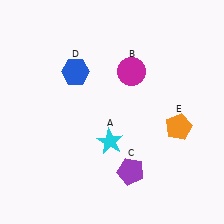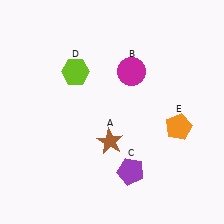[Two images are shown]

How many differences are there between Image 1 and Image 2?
There are 2 differences between the two images.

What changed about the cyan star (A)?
In Image 1, A is cyan. In Image 2, it changed to brown.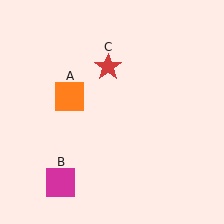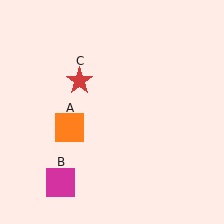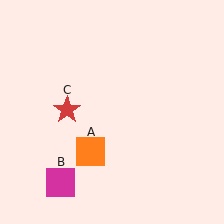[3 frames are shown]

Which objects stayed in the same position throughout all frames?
Magenta square (object B) remained stationary.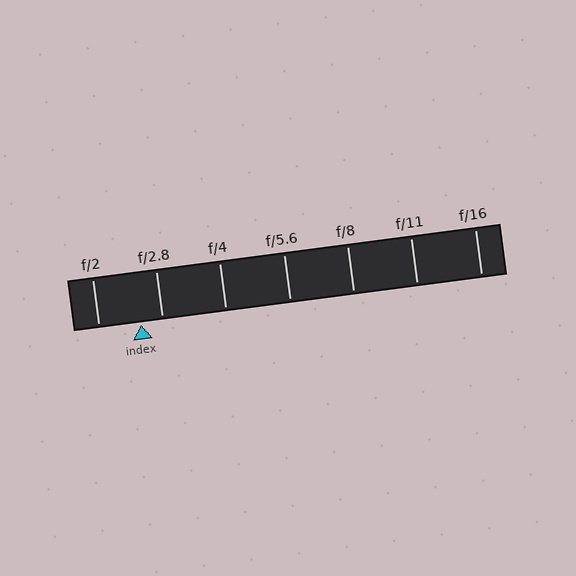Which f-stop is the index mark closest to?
The index mark is closest to f/2.8.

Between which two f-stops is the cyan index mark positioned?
The index mark is between f/2 and f/2.8.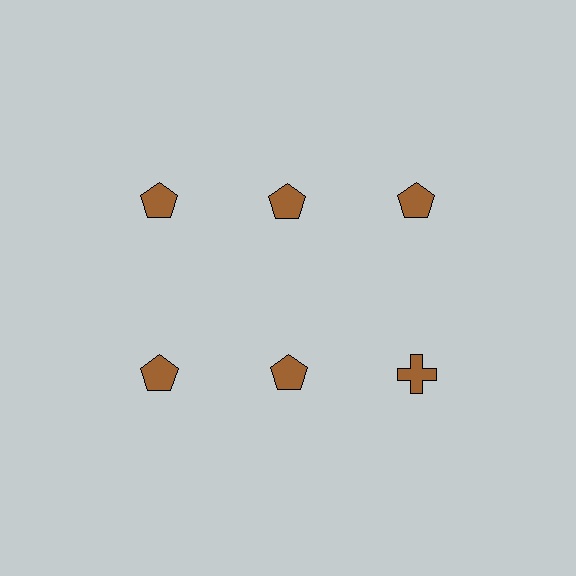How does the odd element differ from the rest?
It has a different shape: cross instead of pentagon.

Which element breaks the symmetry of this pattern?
The brown cross in the second row, center column breaks the symmetry. All other shapes are brown pentagons.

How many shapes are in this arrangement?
There are 6 shapes arranged in a grid pattern.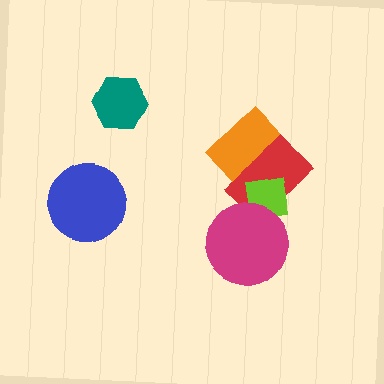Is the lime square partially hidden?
Yes, it is partially covered by another shape.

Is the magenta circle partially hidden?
No, no other shape covers it.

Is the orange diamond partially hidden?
Yes, it is partially covered by another shape.